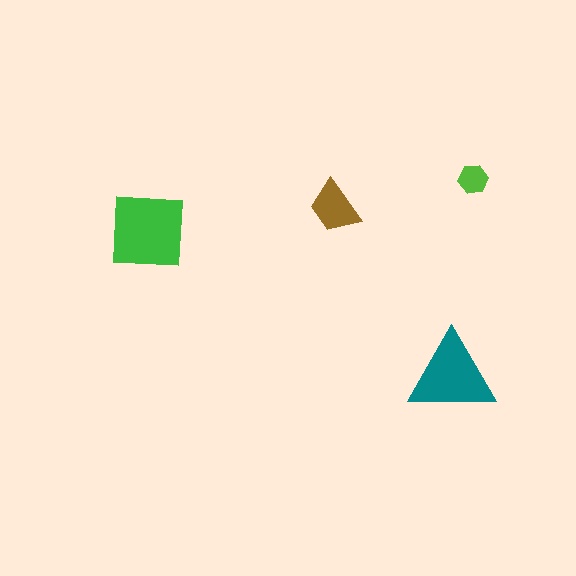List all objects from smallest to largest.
The lime hexagon, the brown trapezoid, the teal triangle, the green square.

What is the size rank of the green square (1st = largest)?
1st.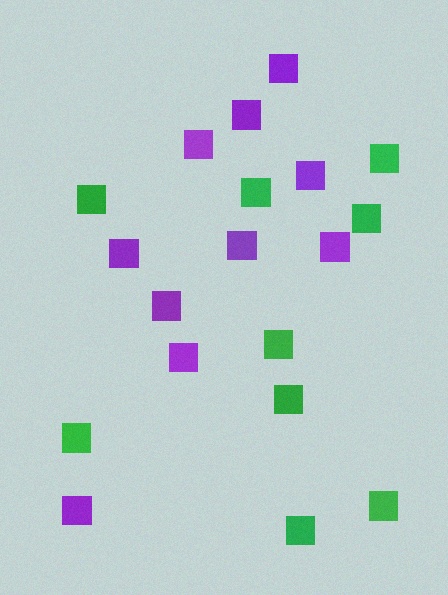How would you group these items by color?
There are 2 groups: one group of green squares (9) and one group of purple squares (10).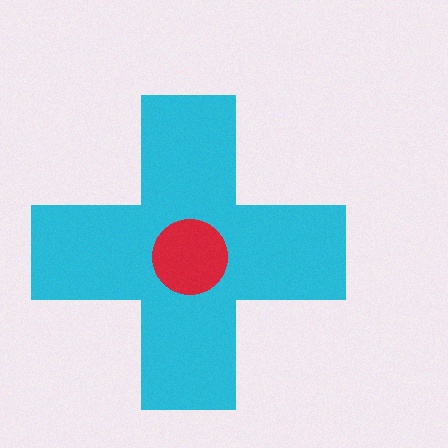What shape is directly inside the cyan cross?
The red circle.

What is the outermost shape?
The cyan cross.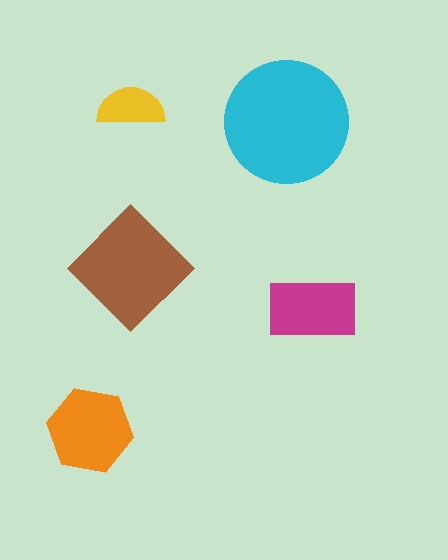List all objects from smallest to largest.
The yellow semicircle, the magenta rectangle, the orange hexagon, the brown diamond, the cyan circle.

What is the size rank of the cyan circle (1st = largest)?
1st.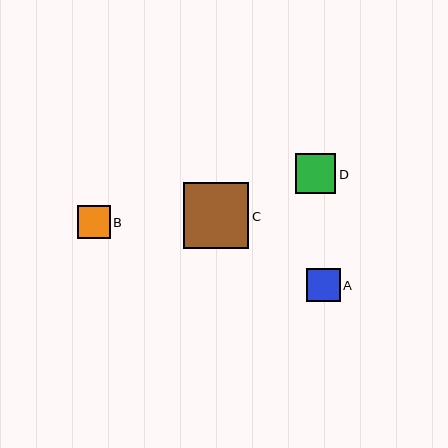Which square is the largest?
Square C is the largest with a size of approximately 65 pixels.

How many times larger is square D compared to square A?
Square D is approximately 1.2 times the size of square A.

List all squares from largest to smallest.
From largest to smallest: C, D, A, B.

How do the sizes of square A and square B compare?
Square A and square B are approximately the same size.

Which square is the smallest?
Square B is the smallest with a size of approximately 33 pixels.